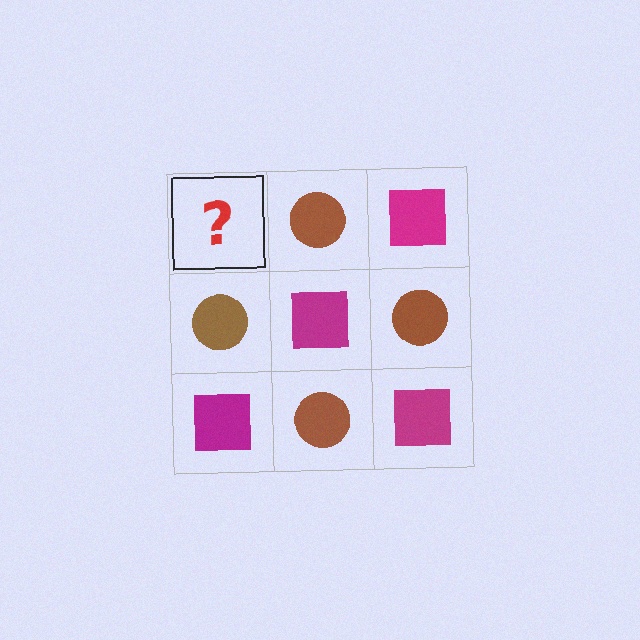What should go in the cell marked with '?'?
The missing cell should contain a magenta square.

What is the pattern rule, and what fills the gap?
The rule is that it alternates magenta square and brown circle in a checkerboard pattern. The gap should be filled with a magenta square.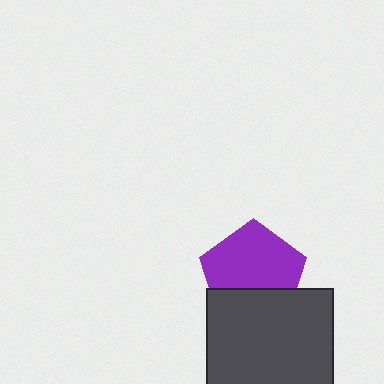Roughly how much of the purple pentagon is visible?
Most of it is visible (roughly 66%).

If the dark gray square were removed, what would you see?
You would see the complete purple pentagon.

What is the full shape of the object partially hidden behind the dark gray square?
The partially hidden object is a purple pentagon.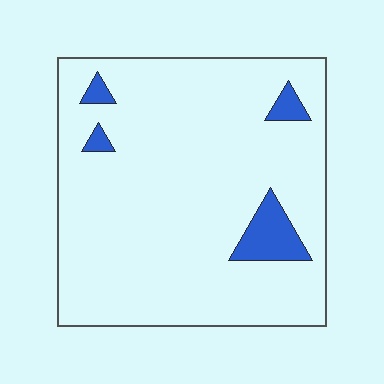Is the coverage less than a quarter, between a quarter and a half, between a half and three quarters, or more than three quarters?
Less than a quarter.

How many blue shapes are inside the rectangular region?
4.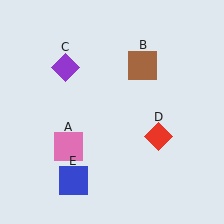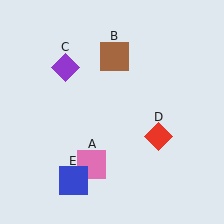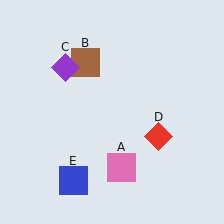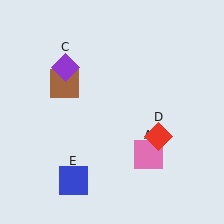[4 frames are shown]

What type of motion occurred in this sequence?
The pink square (object A), brown square (object B) rotated counterclockwise around the center of the scene.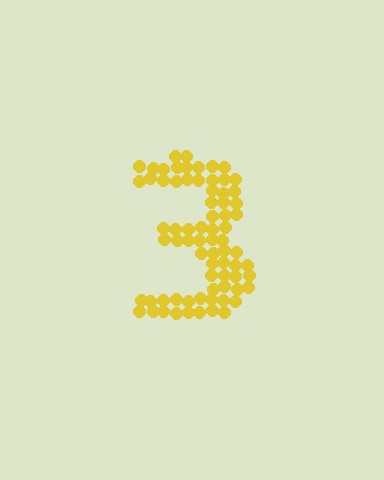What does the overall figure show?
The overall figure shows the digit 3.